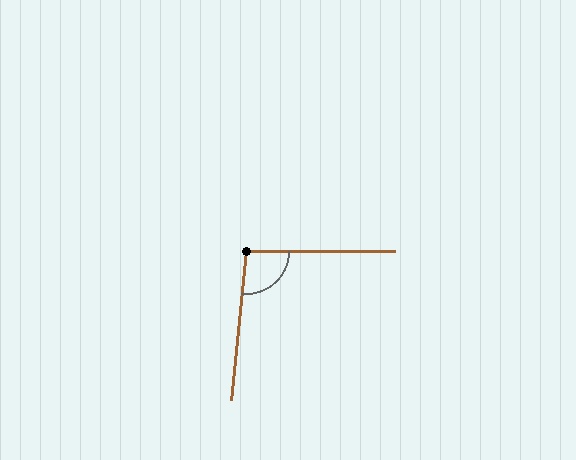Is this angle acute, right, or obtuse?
It is obtuse.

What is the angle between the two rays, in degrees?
Approximately 96 degrees.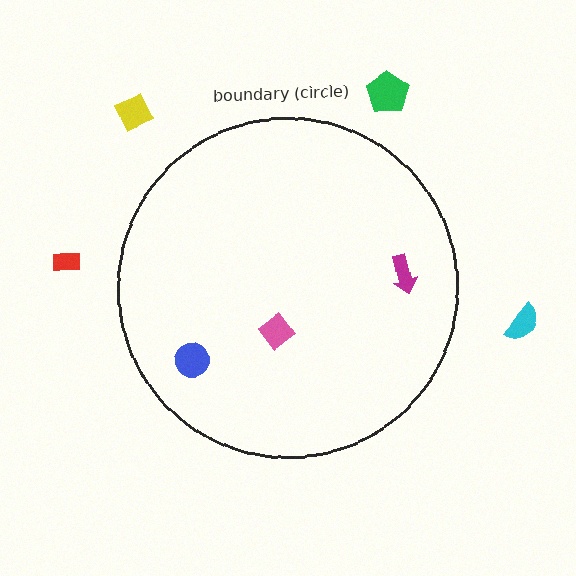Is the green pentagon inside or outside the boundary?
Outside.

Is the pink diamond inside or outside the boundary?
Inside.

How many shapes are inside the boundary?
3 inside, 4 outside.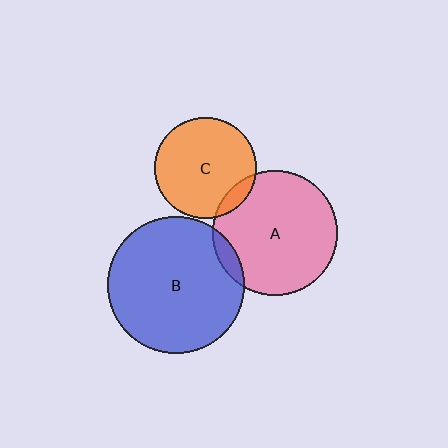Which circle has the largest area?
Circle B (blue).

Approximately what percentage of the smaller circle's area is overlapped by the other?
Approximately 10%.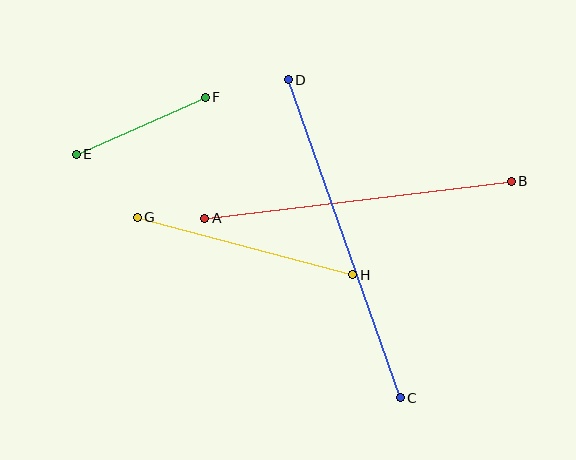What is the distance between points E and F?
The distance is approximately 141 pixels.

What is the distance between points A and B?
The distance is approximately 309 pixels.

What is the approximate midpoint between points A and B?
The midpoint is at approximately (358, 200) pixels.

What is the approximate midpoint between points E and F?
The midpoint is at approximately (141, 126) pixels.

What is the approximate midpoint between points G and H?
The midpoint is at approximately (245, 246) pixels.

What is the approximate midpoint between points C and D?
The midpoint is at approximately (344, 239) pixels.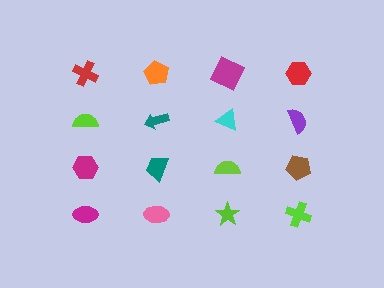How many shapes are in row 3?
4 shapes.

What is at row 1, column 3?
A magenta square.